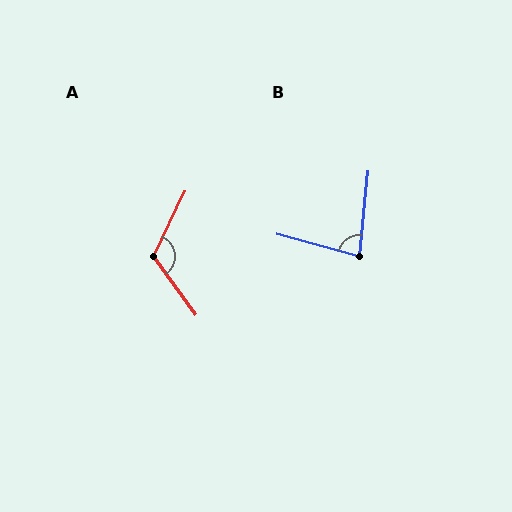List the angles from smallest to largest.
B (80°), A (118°).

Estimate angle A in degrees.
Approximately 118 degrees.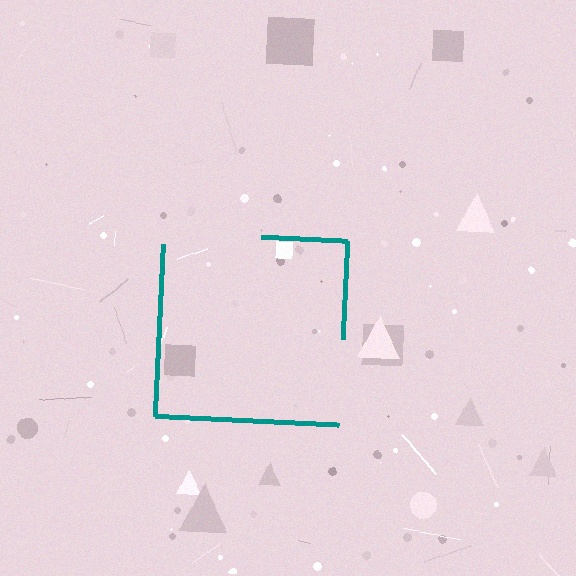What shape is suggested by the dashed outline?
The dashed outline suggests a square.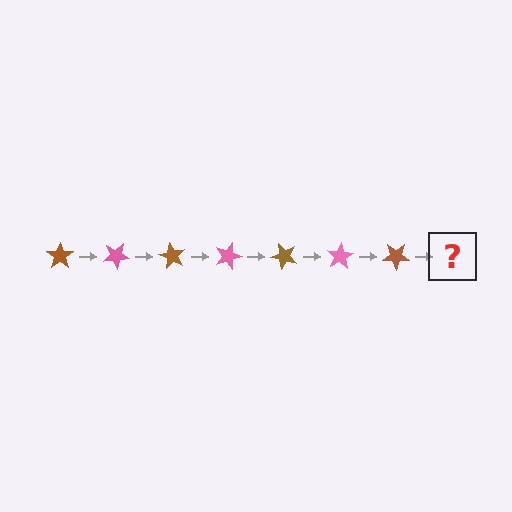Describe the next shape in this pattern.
It should be a pink star, rotated 210 degrees from the start.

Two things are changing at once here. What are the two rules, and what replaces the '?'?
The two rules are that it rotates 30 degrees each step and the color cycles through brown and pink. The '?' should be a pink star, rotated 210 degrees from the start.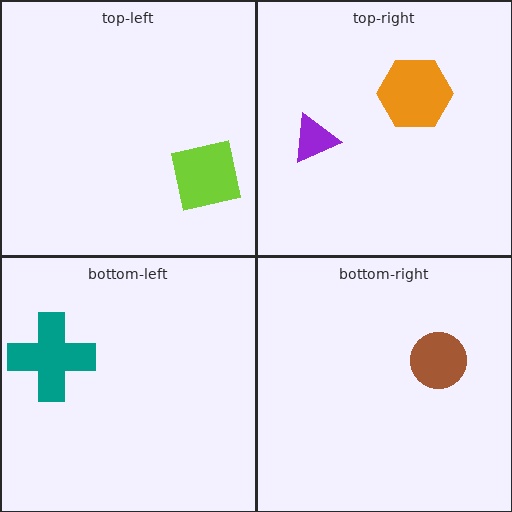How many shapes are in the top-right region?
2.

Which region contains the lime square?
The top-left region.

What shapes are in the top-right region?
The orange hexagon, the purple triangle.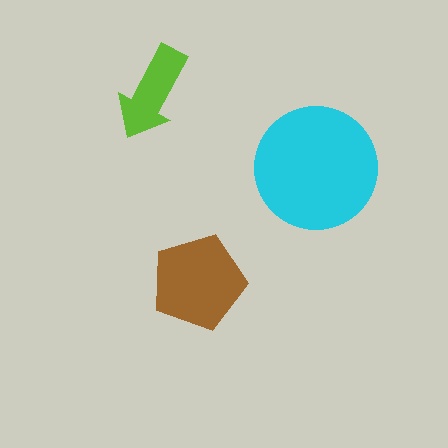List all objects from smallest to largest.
The lime arrow, the brown pentagon, the cyan circle.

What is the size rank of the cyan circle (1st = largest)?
1st.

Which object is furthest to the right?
The cyan circle is rightmost.